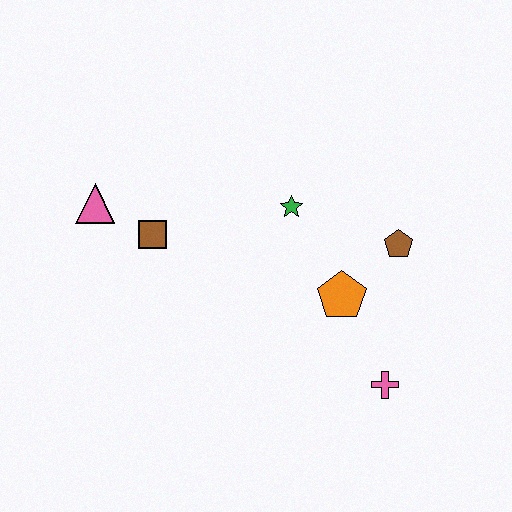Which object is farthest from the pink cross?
The pink triangle is farthest from the pink cross.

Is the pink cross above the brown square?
No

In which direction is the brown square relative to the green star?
The brown square is to the left of the green star.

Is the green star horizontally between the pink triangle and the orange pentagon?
Yes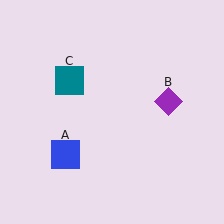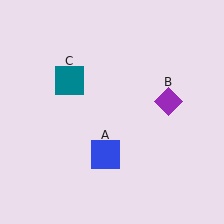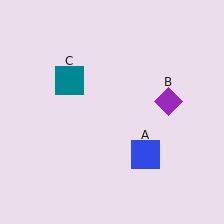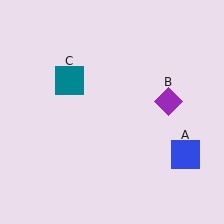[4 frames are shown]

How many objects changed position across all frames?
1 object changed position: blue square (object A).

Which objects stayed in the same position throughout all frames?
Purple diamond (object B) and teal square (object C) remained stationary.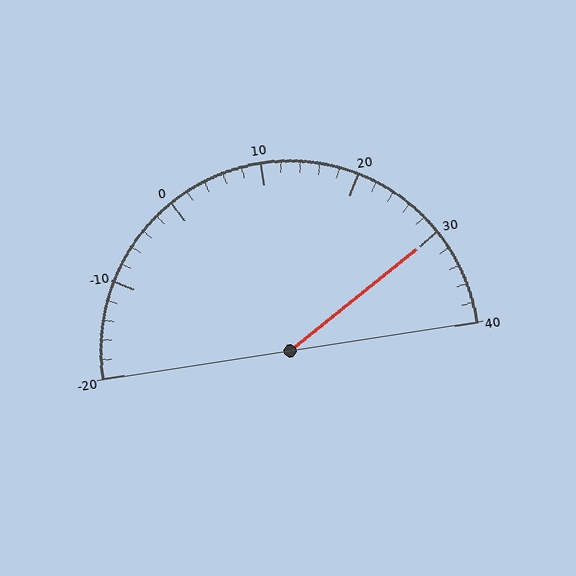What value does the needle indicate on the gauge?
The needle indicates approximately 30.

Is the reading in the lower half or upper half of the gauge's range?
The reading is in the upper half of the range (-20 to 40).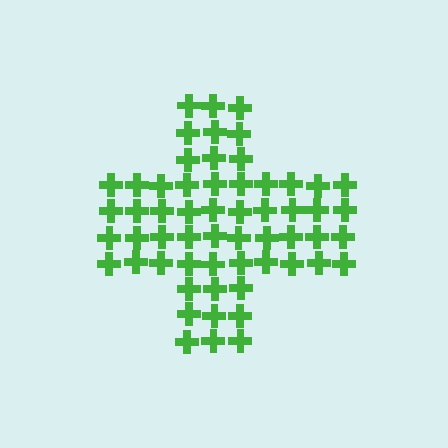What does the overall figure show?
The overall figure shows a cross.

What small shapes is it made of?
It is made of small crosses.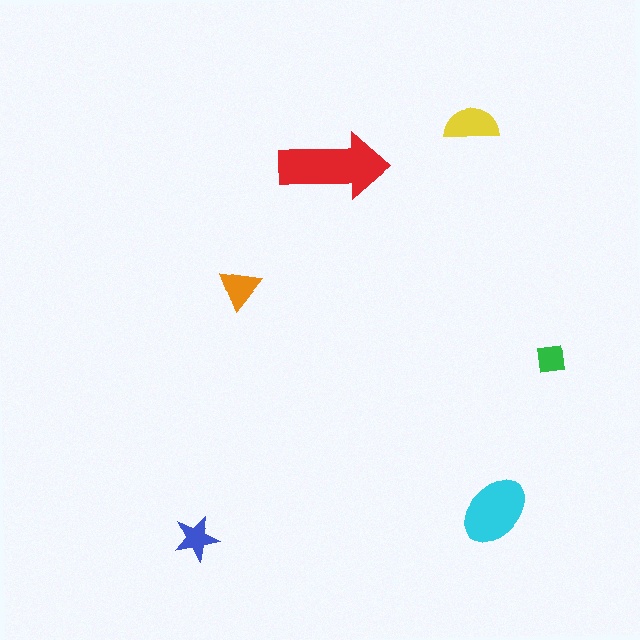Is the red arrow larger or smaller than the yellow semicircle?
Larger.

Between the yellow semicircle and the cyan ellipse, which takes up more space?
The cyan ellipse.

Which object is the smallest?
The green square.